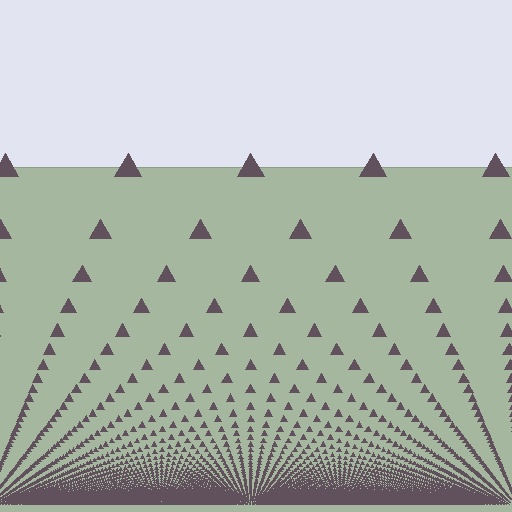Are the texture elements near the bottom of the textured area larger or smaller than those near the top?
Smaller. The gradient is inverted — elements near the bottom are smaller and denser.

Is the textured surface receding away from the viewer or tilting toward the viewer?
The surface appears to tilt toward the viewer. Texture elements get larger and sparser toward the top.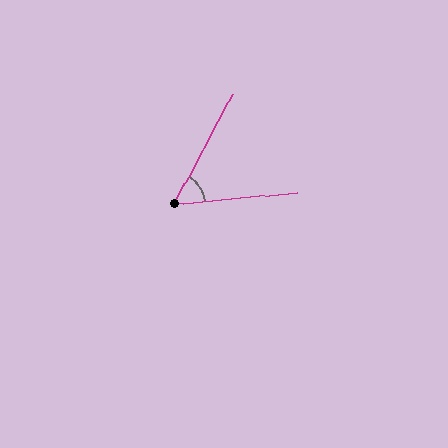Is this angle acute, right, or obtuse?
It is acute.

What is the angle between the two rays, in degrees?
Approximately 56 degrees.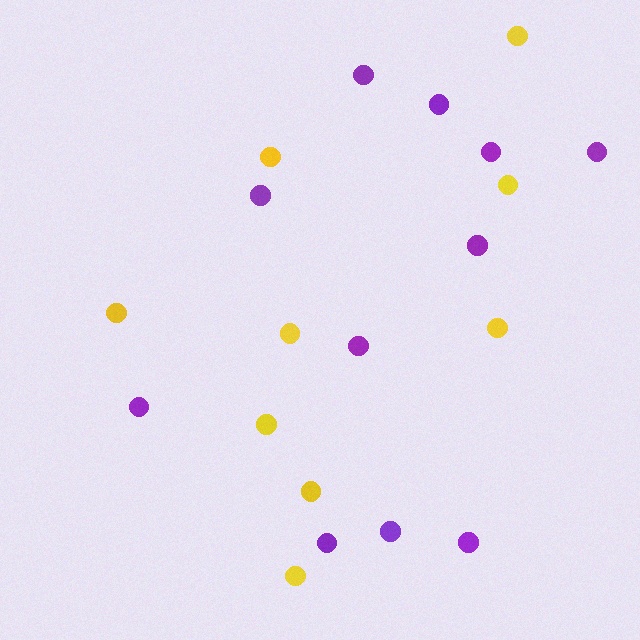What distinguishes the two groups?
There are 2 groups: one group of yellow circles (9) and one group of purple circles (11).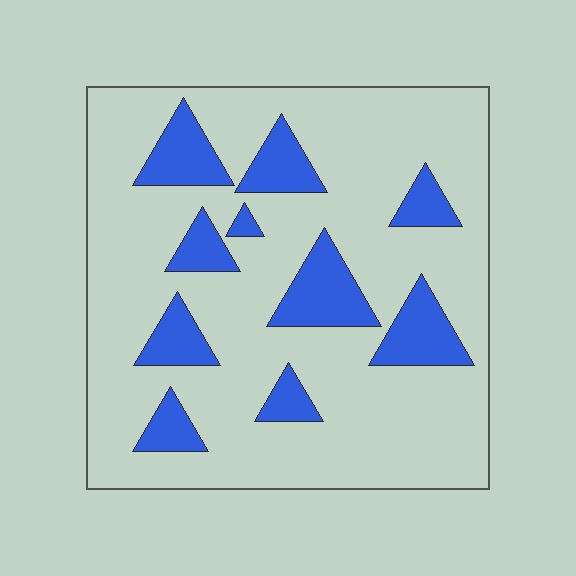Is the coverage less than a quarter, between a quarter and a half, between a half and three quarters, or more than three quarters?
Less than a quarter.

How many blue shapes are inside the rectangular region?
10.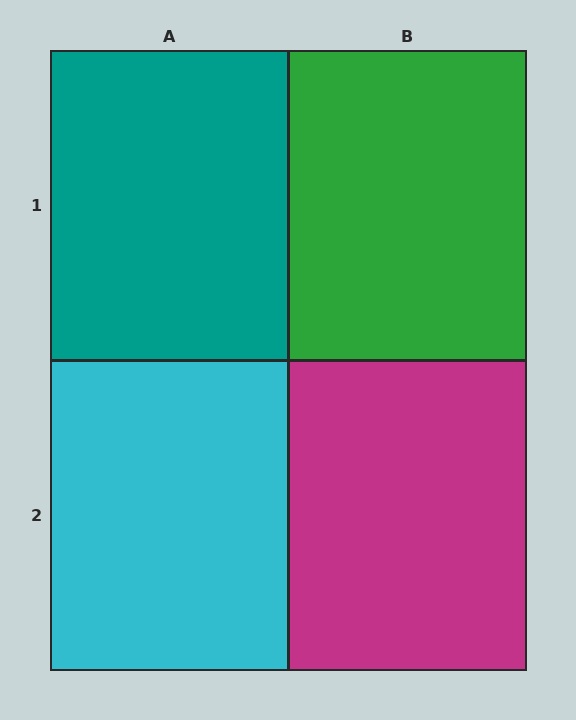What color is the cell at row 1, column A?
Teal.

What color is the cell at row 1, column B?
Green.